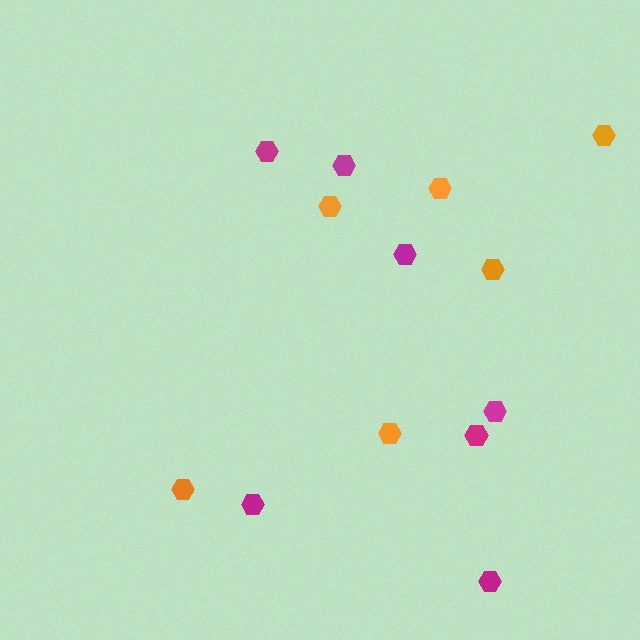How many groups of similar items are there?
There are 2 groups: one group of magenta hexagons (7) and one group of orange hexagons (6).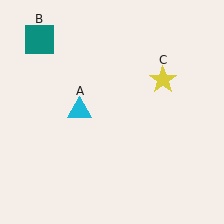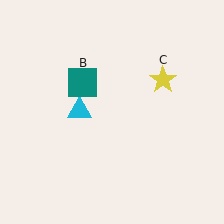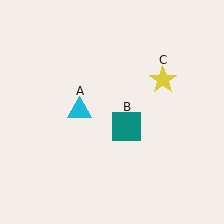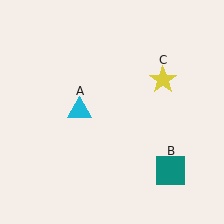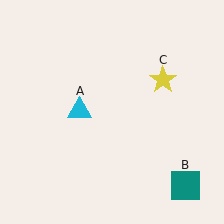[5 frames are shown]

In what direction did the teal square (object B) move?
The teal square (object B) moved down and to the right.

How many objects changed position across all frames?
1 object changed position: teal square (object B).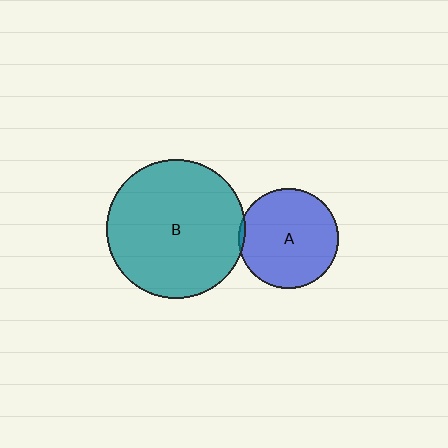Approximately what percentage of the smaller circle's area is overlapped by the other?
Approximately 5%.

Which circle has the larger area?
Circle B (teal).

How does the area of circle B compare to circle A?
Approximately 1.9 times.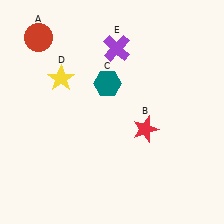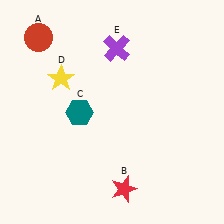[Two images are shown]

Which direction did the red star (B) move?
The red star (B) moved down.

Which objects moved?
The objects that moved are: the red star (B), the teal hexagon (C).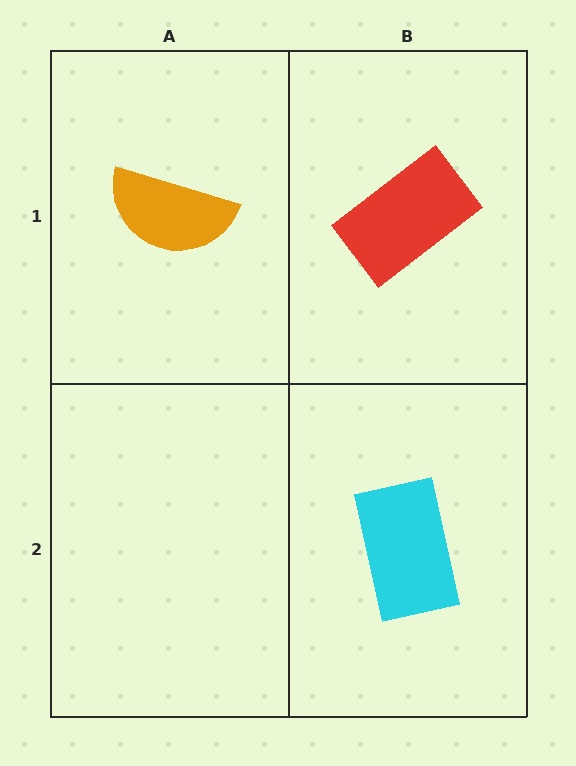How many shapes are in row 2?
1 shape.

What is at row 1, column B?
A red rectangle.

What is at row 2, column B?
A cyan rectangle.